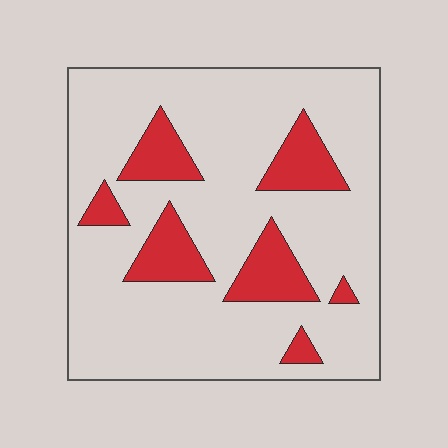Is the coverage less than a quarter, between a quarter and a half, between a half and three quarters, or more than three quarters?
Less than a quarter.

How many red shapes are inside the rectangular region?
7.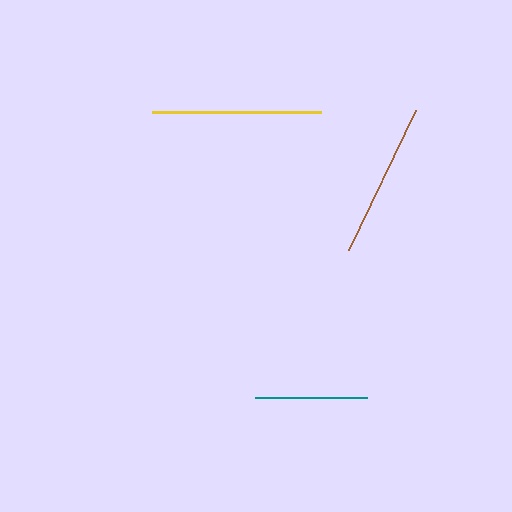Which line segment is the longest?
The yellow line is the longest at approximately 169 pixels.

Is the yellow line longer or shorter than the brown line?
The yellow line is longer than the brown line.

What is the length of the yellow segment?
The yellow segment is approximately 169 pixels long.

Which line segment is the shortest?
The teal line is the shortest at approximately 112 pixels.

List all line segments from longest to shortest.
From longest to shortest: yellow, brown, teal.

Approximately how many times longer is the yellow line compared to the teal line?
The yellow line is approximately 1.5 times the length of the teal line.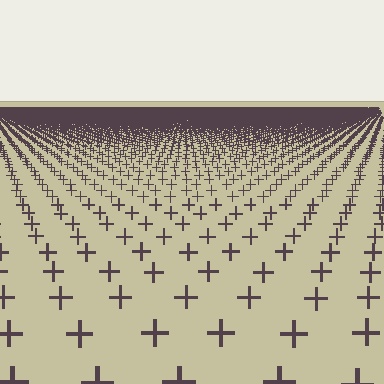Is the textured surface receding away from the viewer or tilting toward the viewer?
The surface is receding away from the viewer. Texture elements get smaller and denser toward the top.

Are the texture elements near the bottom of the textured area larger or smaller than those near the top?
Larger. Near the bottom, elements are closer to the viewer and appear at a bigger on-screen size.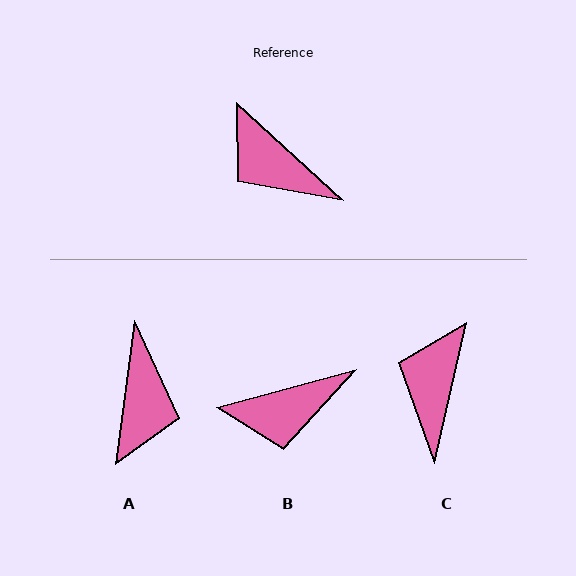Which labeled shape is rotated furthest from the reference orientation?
A, about 125 degrees away.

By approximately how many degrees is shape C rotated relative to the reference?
Approximately 60 degrees clockwise.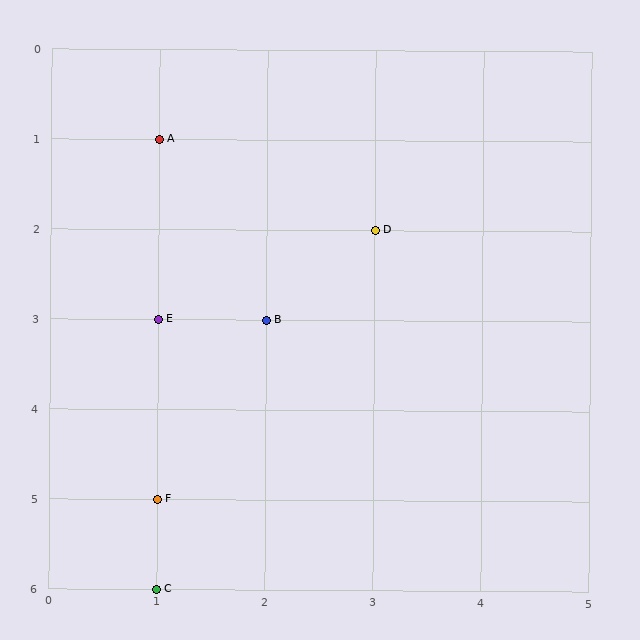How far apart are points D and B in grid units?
Points D and B are 1 column and 1 row apart (about 1.4 grid units diagonally).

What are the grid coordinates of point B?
Point B is at grid coordinates (2, 3).